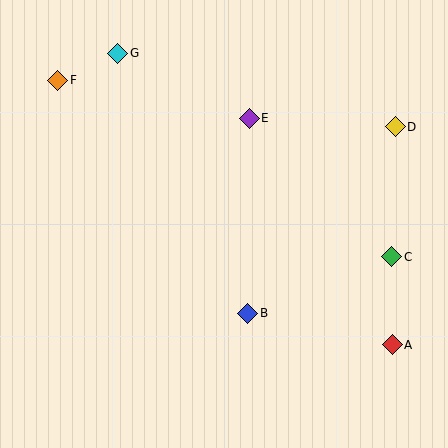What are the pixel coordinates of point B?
Point B is at (248, 313).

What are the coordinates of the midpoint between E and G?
The midpoint between E and G is at (183, 86).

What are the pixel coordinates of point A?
Point A is at (392, 345).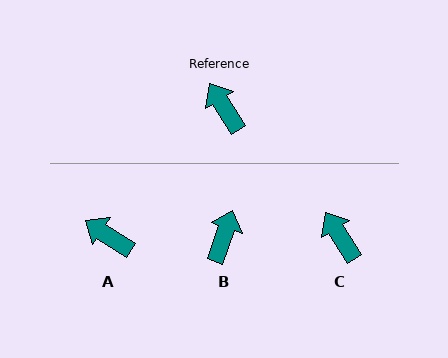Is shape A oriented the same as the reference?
No, it is off by about 25 degrees.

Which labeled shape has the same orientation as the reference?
C.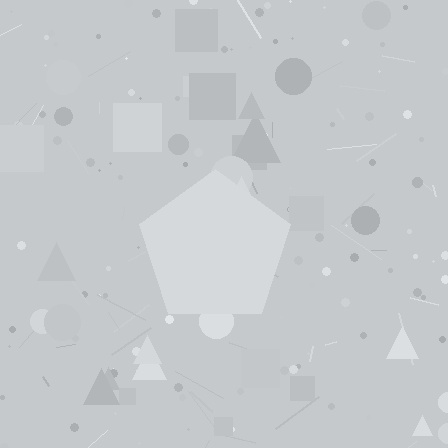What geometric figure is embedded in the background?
A pentagon is embedded in the background.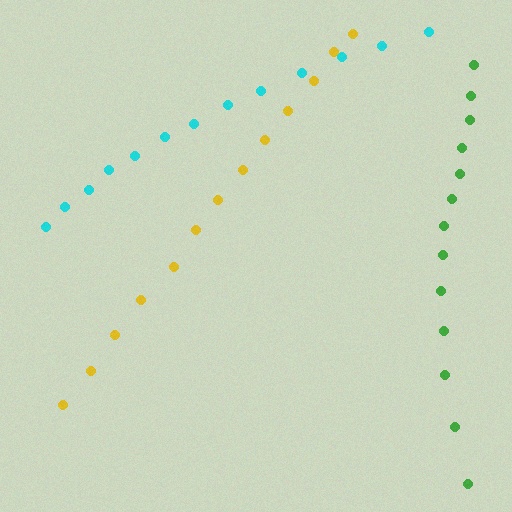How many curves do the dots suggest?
There are 3 distinct paths.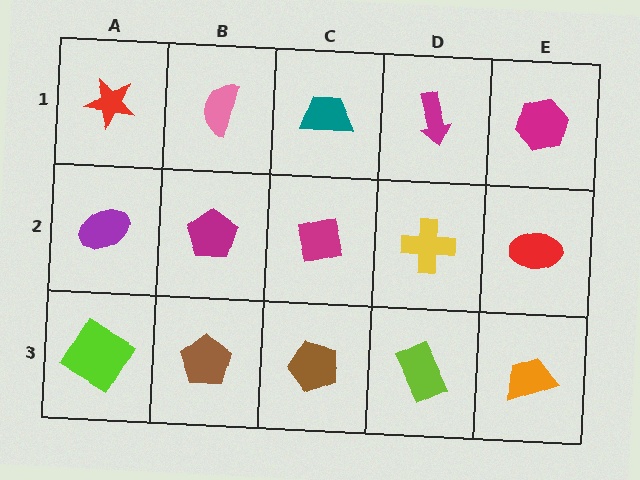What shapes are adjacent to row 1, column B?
A magenta pentagon (row 2, column B), a red star (row 1, column A), a teal trapezoid (row 1, column C).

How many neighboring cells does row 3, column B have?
3.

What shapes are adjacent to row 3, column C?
A magenta square (row 2, column C), a brown pentagon (row 3, column B), a lime rectangle (row 3, column D).